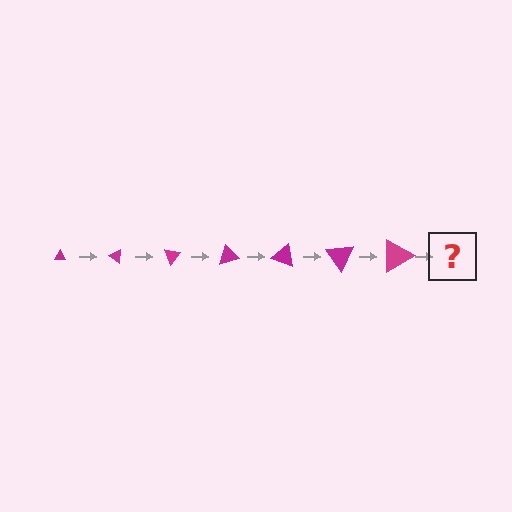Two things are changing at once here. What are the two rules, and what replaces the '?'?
The two rules are that the triangle grows larger each step and it rotates 35 degrees each step. The '?' should be a triangle, larger than the previous one and rotated 245 degrees from the start.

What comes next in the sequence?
The next element should be a triangle, larger than the previous one and rotated 245 degrees from the start.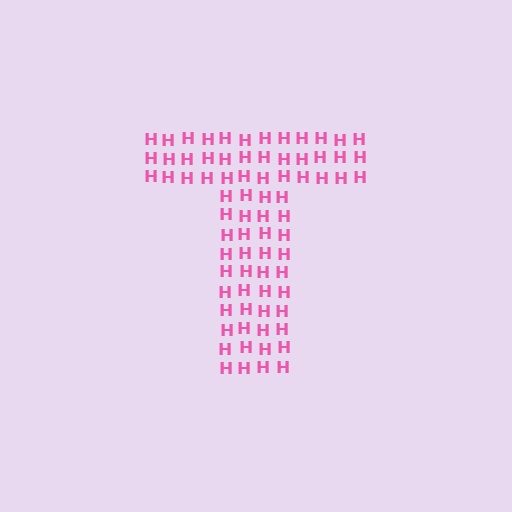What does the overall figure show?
The overall figure shows the letter T.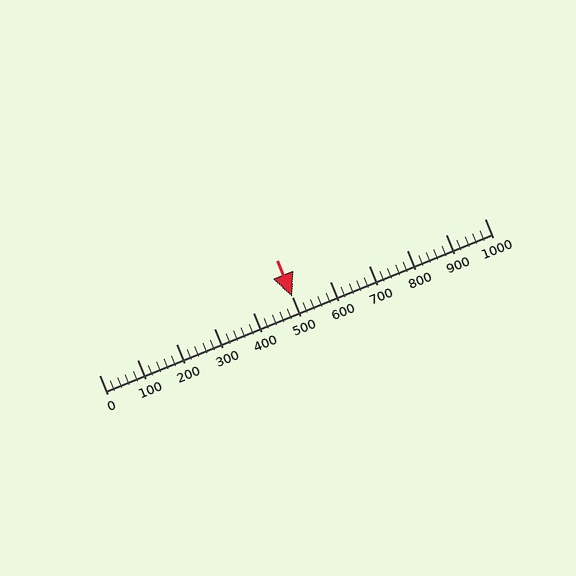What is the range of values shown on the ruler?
The ruler shows values from 0 to 1000.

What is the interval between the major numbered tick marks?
The major tick marks are spaced 100 units apart.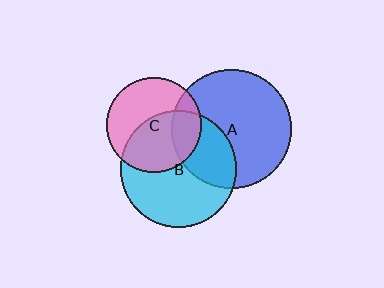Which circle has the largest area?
Circle A (blue).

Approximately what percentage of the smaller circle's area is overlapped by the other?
Approximately 35%.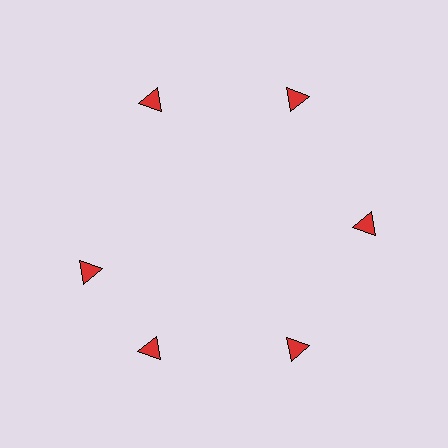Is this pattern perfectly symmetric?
No. The 6 red triangles are arranged in a ring, but one element near the 9 o'clock position is rotated out of alignment along the ring, breaking the 6-fold rotational symmetry.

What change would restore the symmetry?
The symmetry would be restored by rotating it back into even spacing with its neighbors so that all 6 triangles sit at equal angles and equal distance from the center.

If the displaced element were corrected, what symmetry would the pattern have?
It would have 6-fold rotational symmetry — the pattern would map onto itself every 60 degrees.